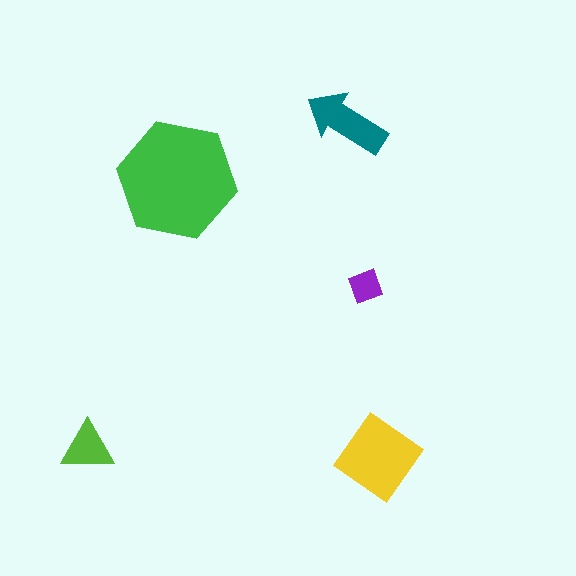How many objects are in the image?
There are 5 objects in the image.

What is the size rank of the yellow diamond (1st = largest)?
2nd.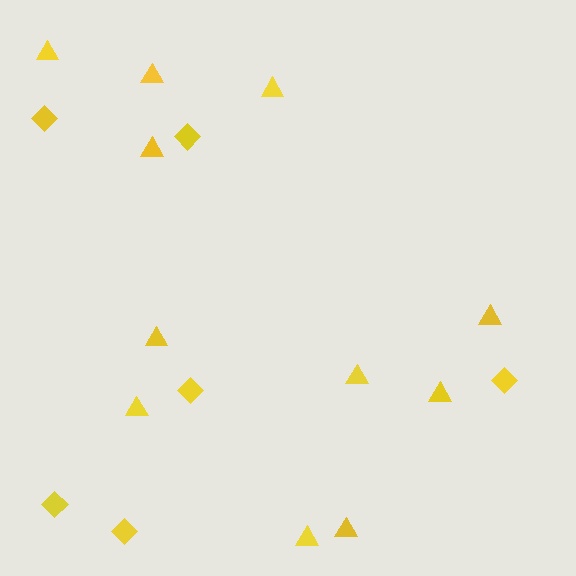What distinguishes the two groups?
There are 2 groups: one group of diamonds (6) and one group of triangles (11).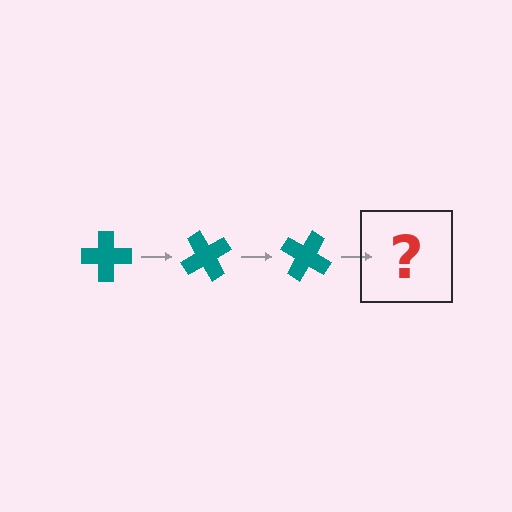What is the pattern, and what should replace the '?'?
The pattern is that the cross rotates 60 degrees each step. The '?' should be a teal cross rotated 180 degrees.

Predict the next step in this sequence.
The next step is a teal cross rotated 180 degrees.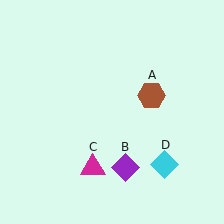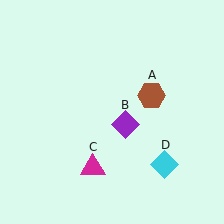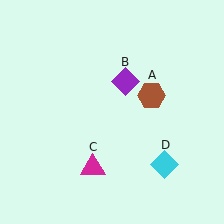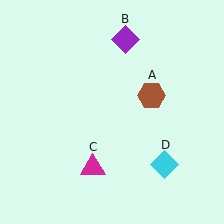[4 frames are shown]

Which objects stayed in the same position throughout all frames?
Brown hexagon (object A) and magenta triangle (object C) and cyan diamond (object D) remained stationary.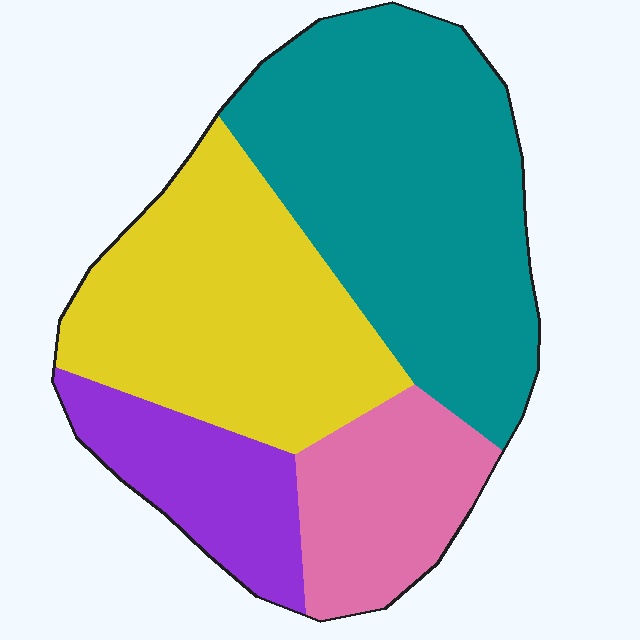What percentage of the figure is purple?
Purple covers 13% of the figure.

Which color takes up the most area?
Teal, at roughly 40%.